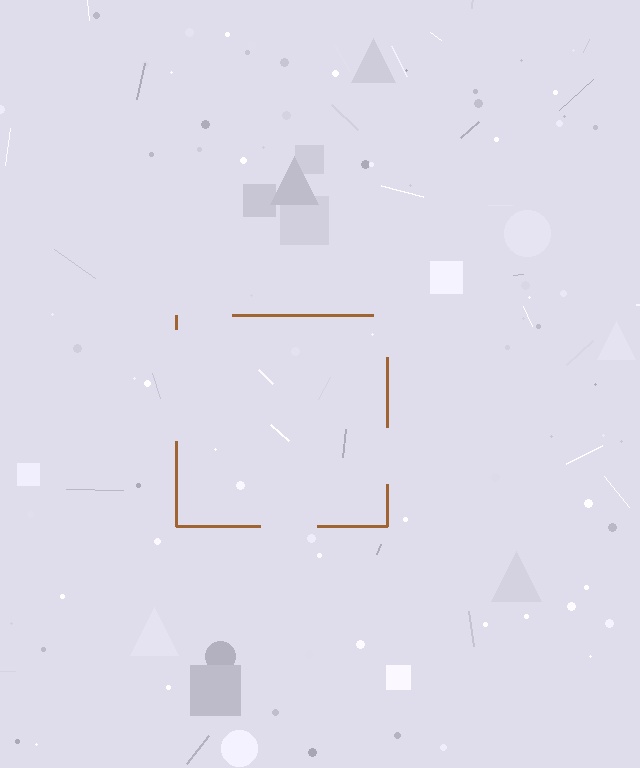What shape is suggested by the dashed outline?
The dashed outline suggests a square.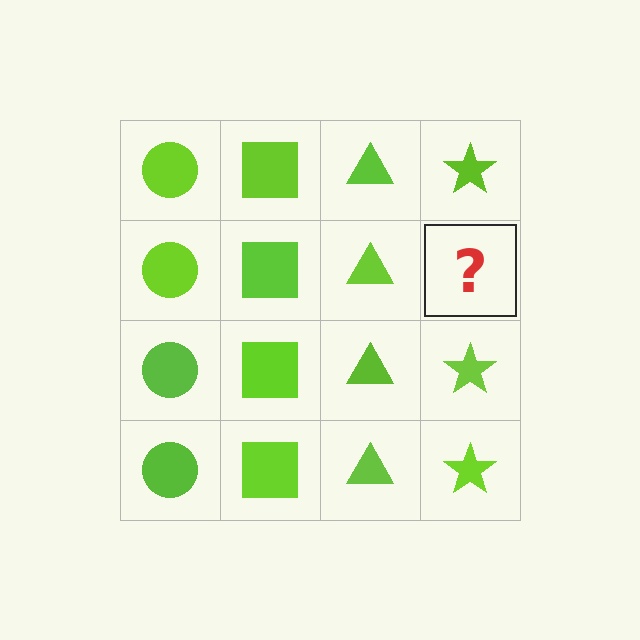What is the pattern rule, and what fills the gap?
The rule is that each column has a consistent shape. The gap should be filled with a lime star.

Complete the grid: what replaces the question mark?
The question mark should be replaced with a lime star.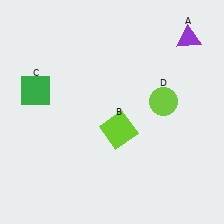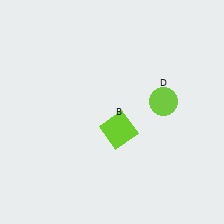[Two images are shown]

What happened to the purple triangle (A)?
The purple triangle (A) was removed in Image 2. It was in the top-right area of Image 1.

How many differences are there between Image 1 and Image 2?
There are 2 differences between the two images.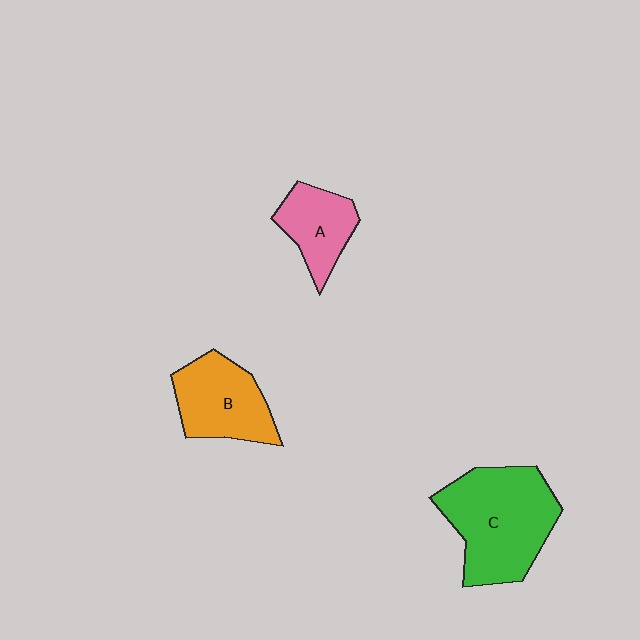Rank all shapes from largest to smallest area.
From largest to smallest: C (green), B (orange), A (pink).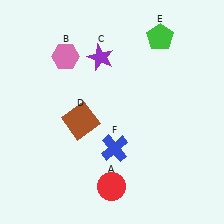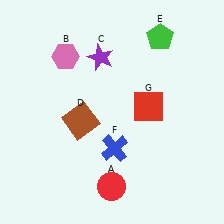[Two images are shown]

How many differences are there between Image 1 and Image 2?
There is 1 difference between the two images.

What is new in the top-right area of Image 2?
A red square (G) was added in the top-right area of Image 2.